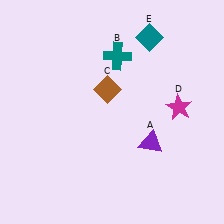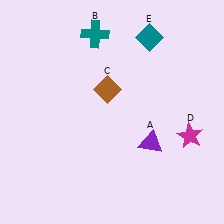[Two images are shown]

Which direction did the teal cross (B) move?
The teal cross (B) moved left.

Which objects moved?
The objects that moved are: the teal cross (B), the magenta star (D).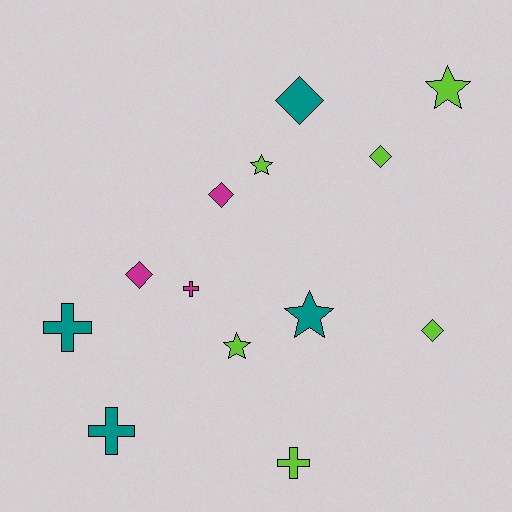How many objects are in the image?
There are 13 objects.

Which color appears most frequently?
Lime, with 6 objects.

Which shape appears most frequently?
Diamond, with 5 objects.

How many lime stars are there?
There are 3 lime stars.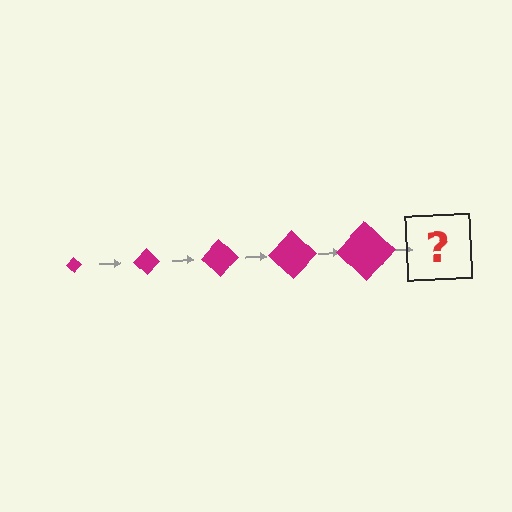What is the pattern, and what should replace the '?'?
The pattern is that the diamond gets progressively larger each step. The '?' should be a magenta diamond, larger than the previous one.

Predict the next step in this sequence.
The next step is a magenta diamond, larger than the previous one.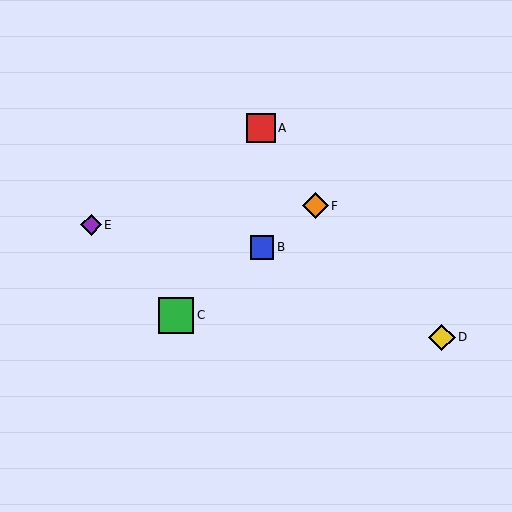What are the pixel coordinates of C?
Object C is at (176, 315).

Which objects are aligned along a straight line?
Objects B, C, F are aligned along a straight line.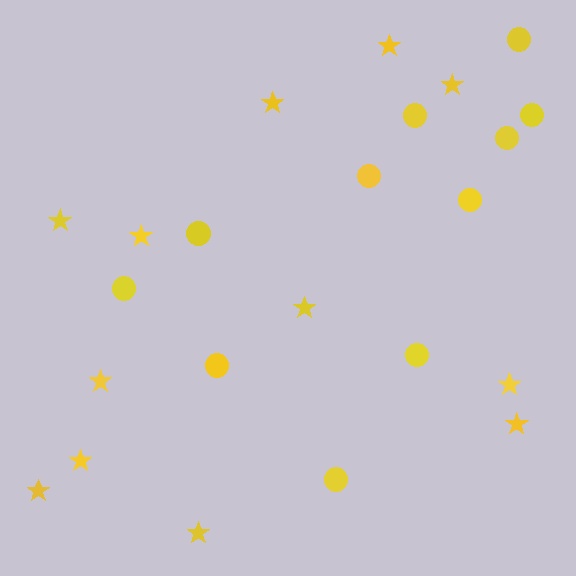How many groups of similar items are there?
There are 2 groups: one group of circles (11) and one group of stars (12).